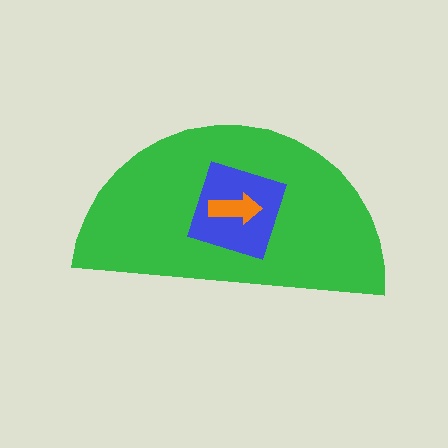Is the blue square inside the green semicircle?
Yes.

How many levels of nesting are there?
3.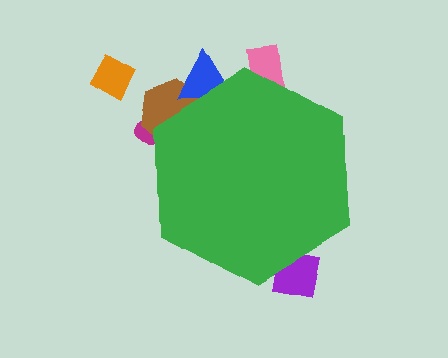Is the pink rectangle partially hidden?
Yes, the pink rectangle is partially hidden behind the green hexagon.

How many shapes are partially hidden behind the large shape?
5 shapes are partially hidden.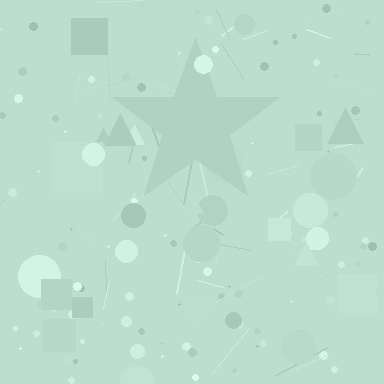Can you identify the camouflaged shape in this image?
The camouflaged shape is a star.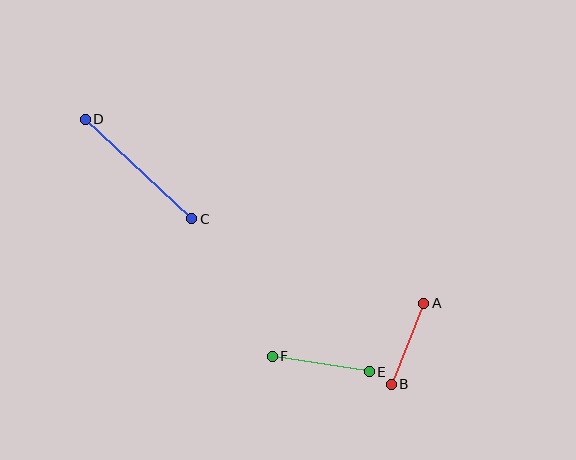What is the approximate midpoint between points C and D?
The midpoint is at approximately (138, 169) pixels.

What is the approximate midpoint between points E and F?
The midpoint is at approximately (321, 364) pixels.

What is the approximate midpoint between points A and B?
The midpoint is at approximately (408, 343) pixels.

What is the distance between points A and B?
The distance is approximately 88 pixels.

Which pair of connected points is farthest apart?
Points C and D are farthest apart.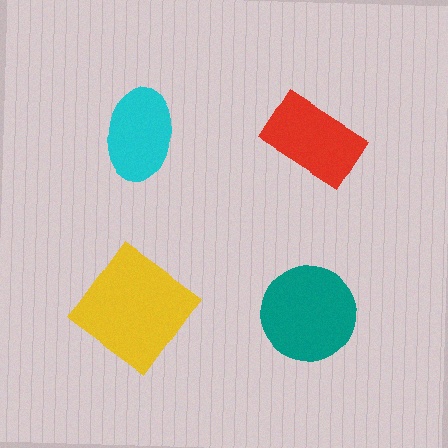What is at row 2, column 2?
A teal circle.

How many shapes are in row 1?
2 shapes.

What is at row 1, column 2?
A red rectangle.